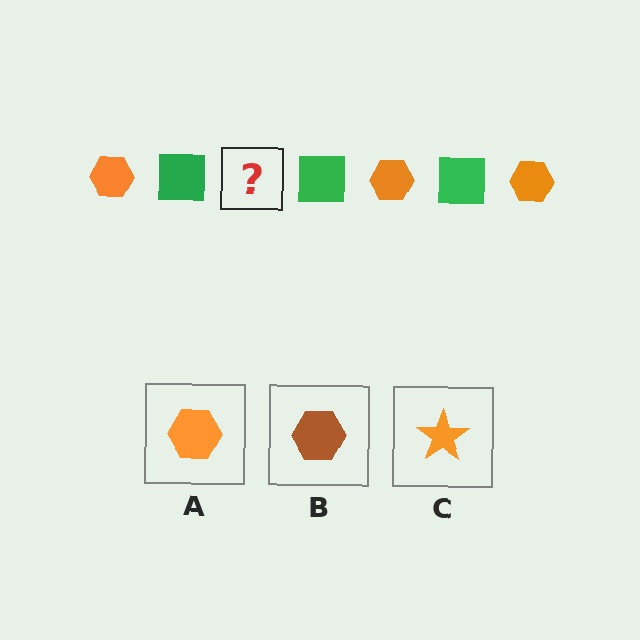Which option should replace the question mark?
Option A.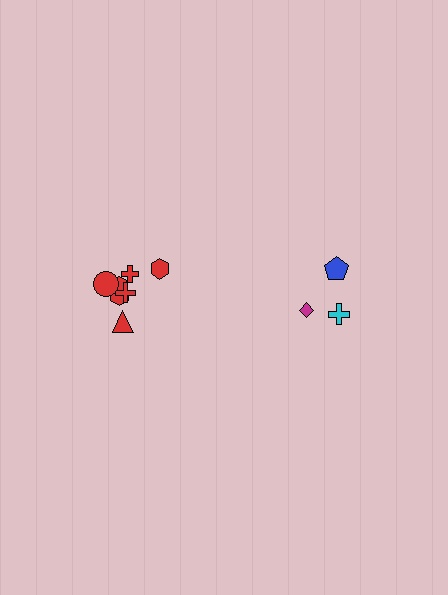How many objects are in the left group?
There are 7 objects.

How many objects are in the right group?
There are 3 objects.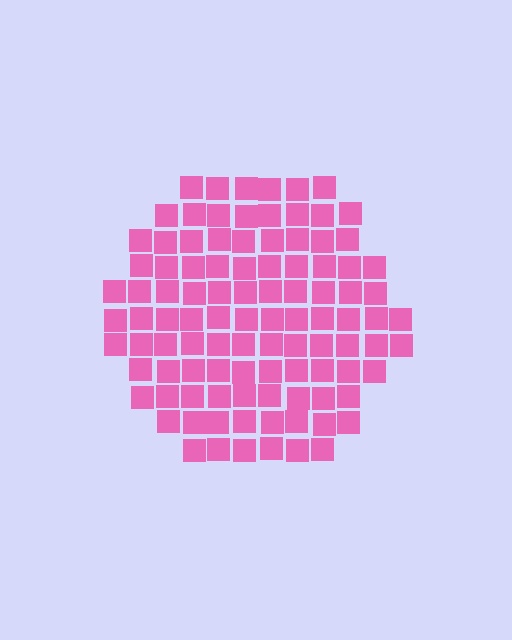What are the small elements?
The small elements are squares.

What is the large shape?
The large shape is a hexagon.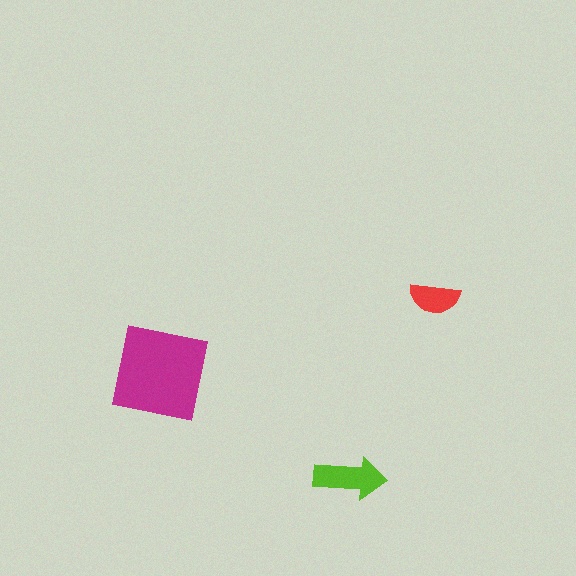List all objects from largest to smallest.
The magenta square, the lime arrow, the red semicircle.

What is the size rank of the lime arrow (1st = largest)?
2nd.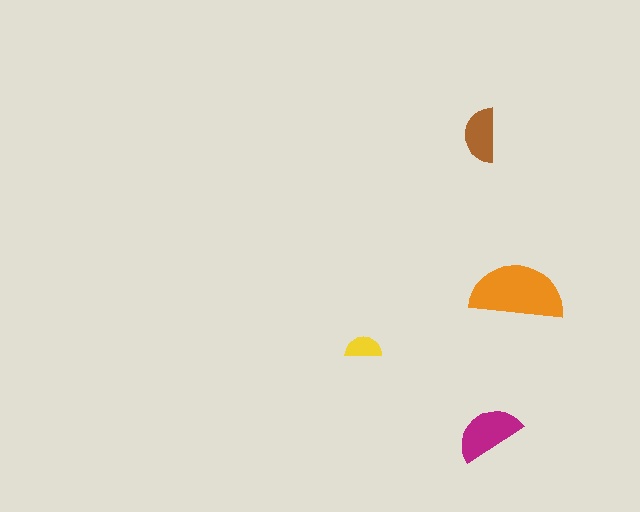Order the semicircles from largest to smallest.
the orange one, the magenta one, the brown one, the yellow one.